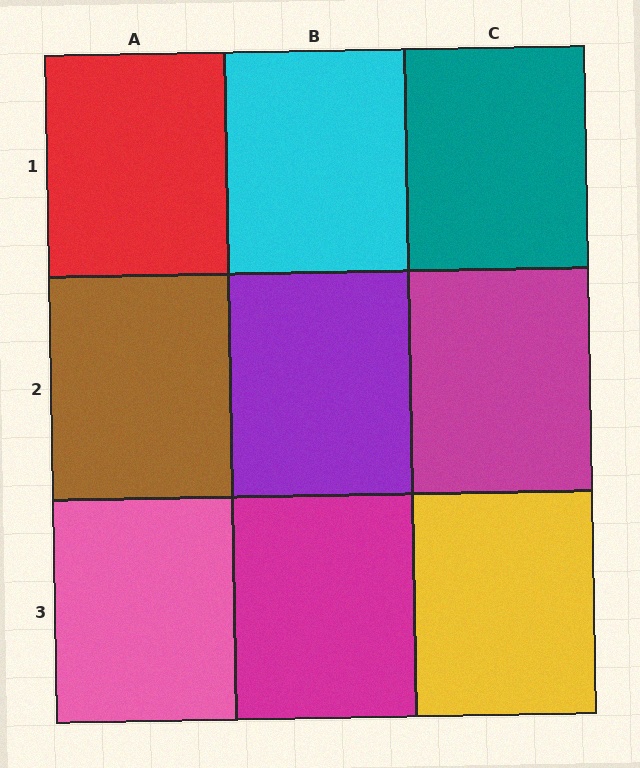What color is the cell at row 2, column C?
Magenta.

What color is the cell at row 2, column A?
Brown.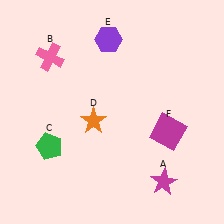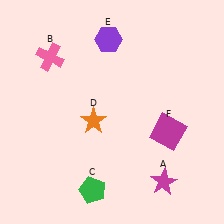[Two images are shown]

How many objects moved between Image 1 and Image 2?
1 object moved between the two images.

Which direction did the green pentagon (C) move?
The green pentagon (C) moved down.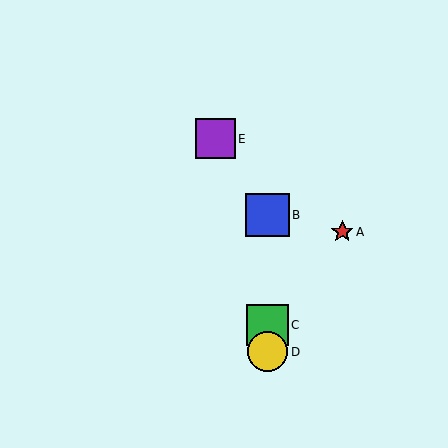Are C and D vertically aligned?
Yes, both are at x≈267.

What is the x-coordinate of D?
Object D is at x≈267.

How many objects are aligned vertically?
3 objects (B, C, D) are aligned vertically.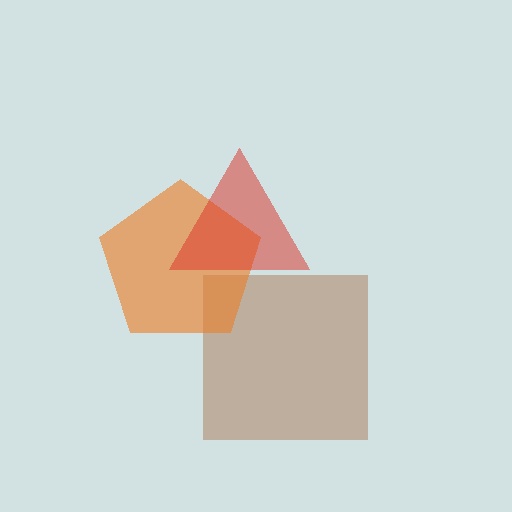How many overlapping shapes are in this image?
There are 3 overlapping shapes in the image.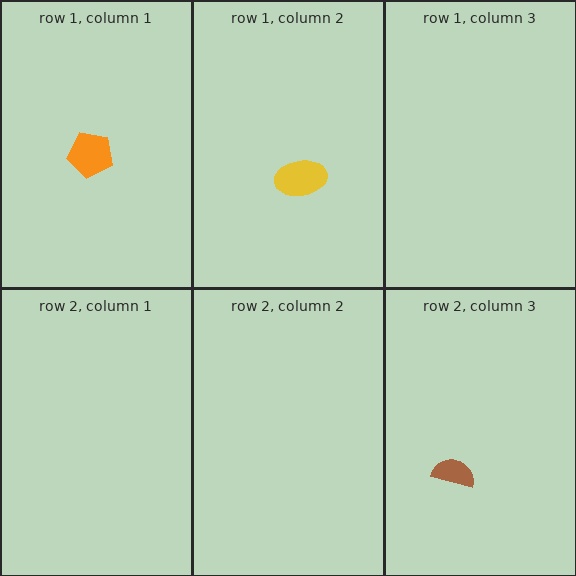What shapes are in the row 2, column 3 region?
The brown semicircle.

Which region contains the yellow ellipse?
The row 1, column 2 region.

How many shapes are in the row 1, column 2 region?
1.